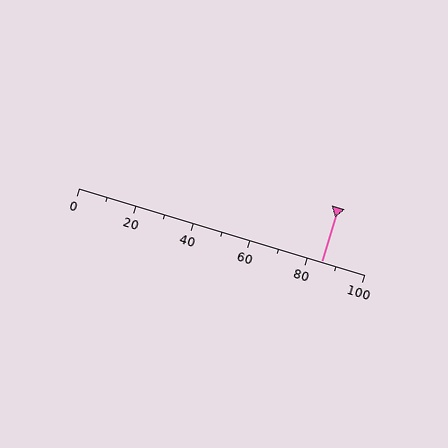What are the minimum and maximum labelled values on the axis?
The axis runs from 0 to 100.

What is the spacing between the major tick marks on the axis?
The major ticks are spaced 20 apart.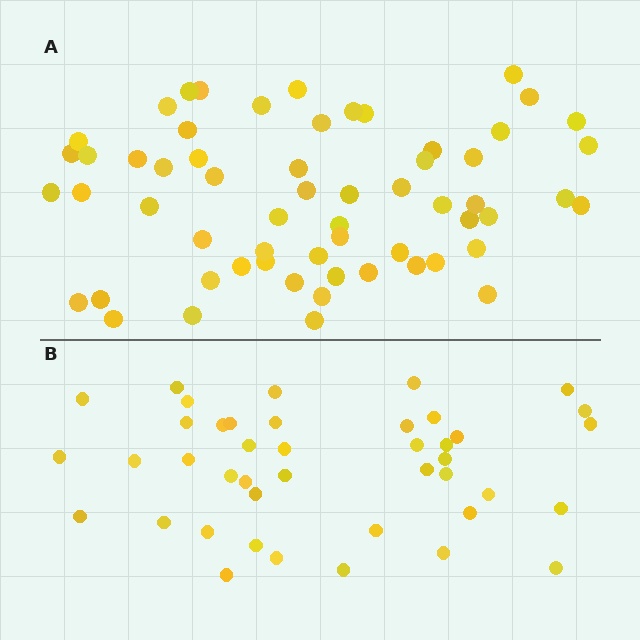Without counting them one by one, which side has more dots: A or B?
Region A (the top region) has more dots.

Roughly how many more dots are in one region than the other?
Region A has approximately 20 more dots than region B.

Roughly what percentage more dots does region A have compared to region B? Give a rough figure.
About 45% more.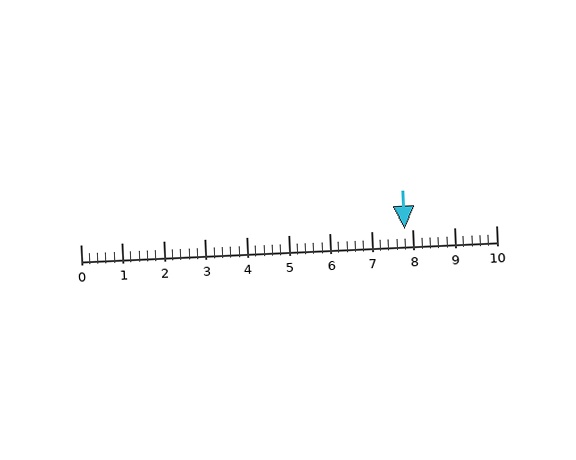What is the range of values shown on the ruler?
The ruler shows values from 0 to 10.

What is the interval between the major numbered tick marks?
The major tick marks are spaced 1 units apart.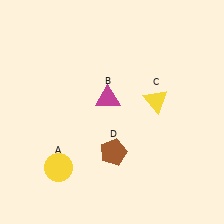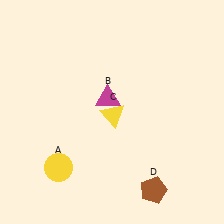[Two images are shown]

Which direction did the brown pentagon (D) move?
The brown pentagon (D) moved right.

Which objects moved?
The objects that moved are: the yellow triangle (C), the brown pentagon (D).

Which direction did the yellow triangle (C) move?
The yellow triangle (C) moved left.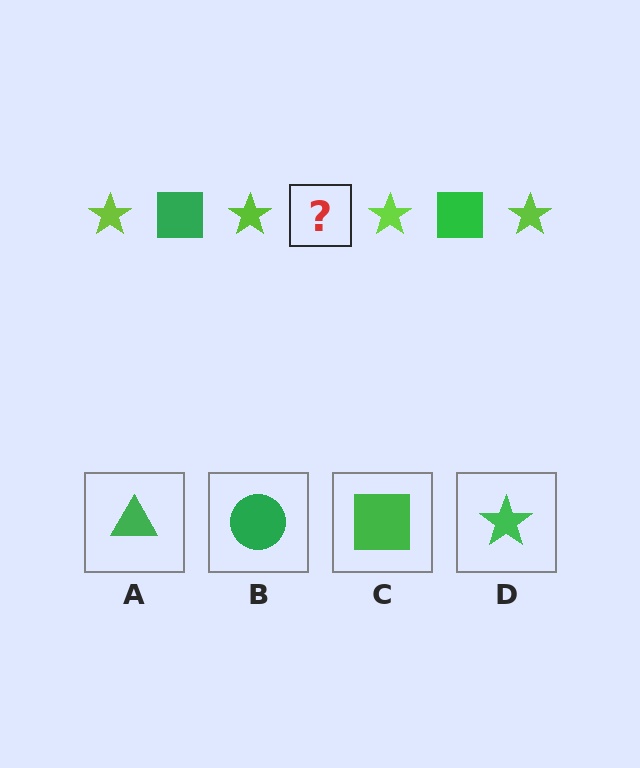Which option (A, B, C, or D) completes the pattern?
C.